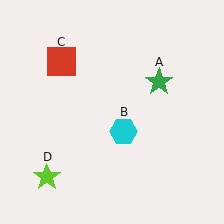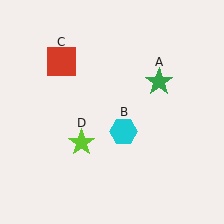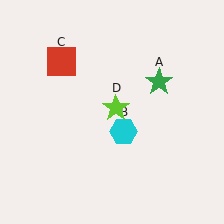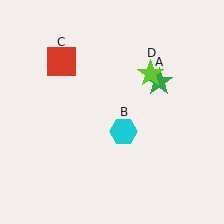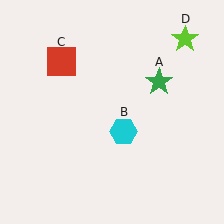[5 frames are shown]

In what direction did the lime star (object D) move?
The lime star (object D) moved up and to the right.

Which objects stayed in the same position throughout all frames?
Green star (object A) and cyan hexagon (object B) and red square (object C) remained stationary.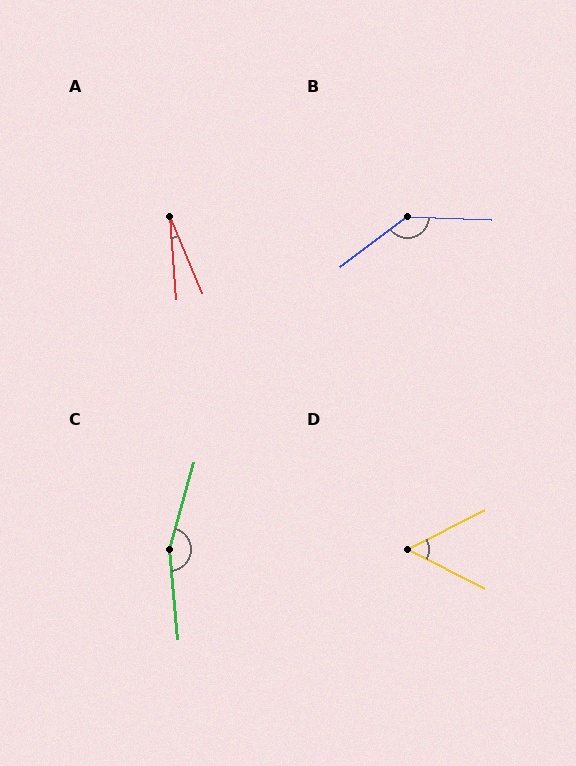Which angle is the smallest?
A, at approximately 18 degrees.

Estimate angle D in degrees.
Approximately 54 degrees.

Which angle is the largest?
C, at approximately 159 degrees.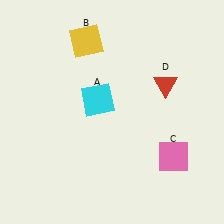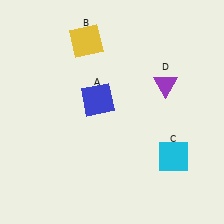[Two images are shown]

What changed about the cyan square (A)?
In Image 1, A is cyan. In Image 2, it changed to blue.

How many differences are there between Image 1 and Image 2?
There are 3 differences between the two images.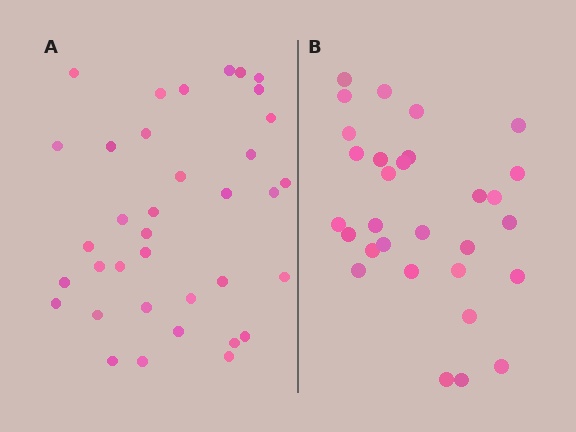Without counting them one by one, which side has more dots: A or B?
Region A (the left region) has more dots.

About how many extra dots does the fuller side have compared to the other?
Region A has about 6 more dots than region B.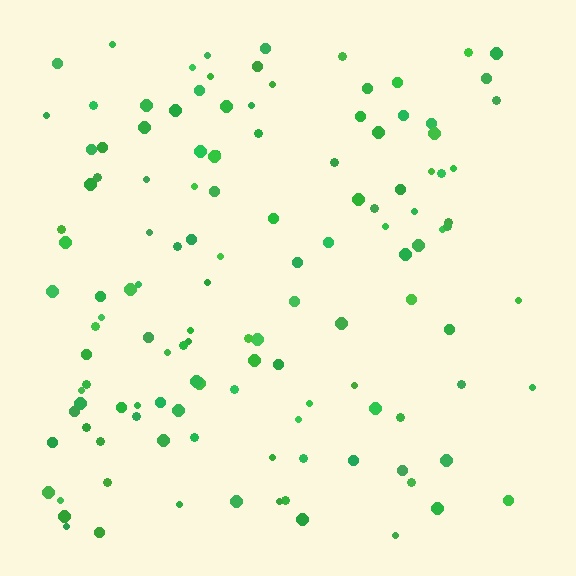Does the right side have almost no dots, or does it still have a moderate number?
Still a moderate number, just noticeably fewer than the left.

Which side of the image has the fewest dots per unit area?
The right.